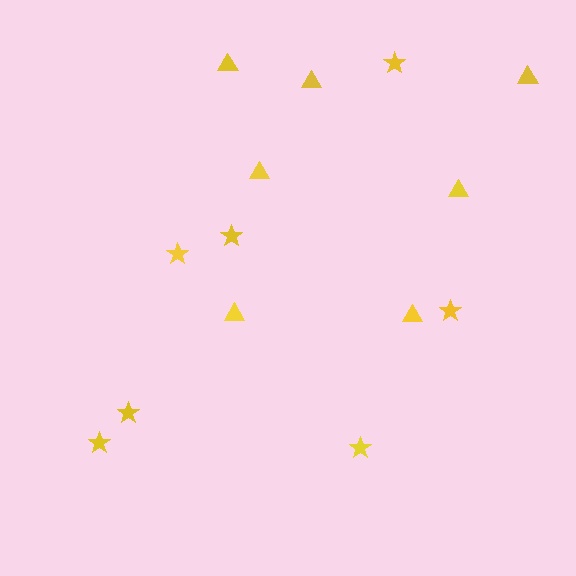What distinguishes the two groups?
There are 2 groups: one group of triangles (7) and one group of stars (7).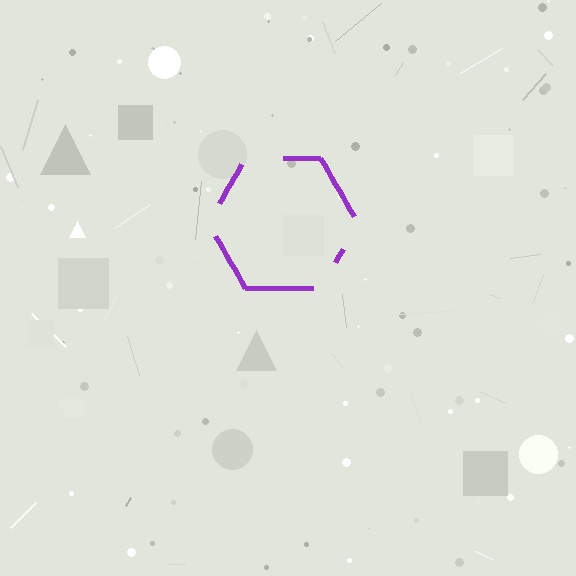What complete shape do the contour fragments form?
The contour fragments form a hexagon.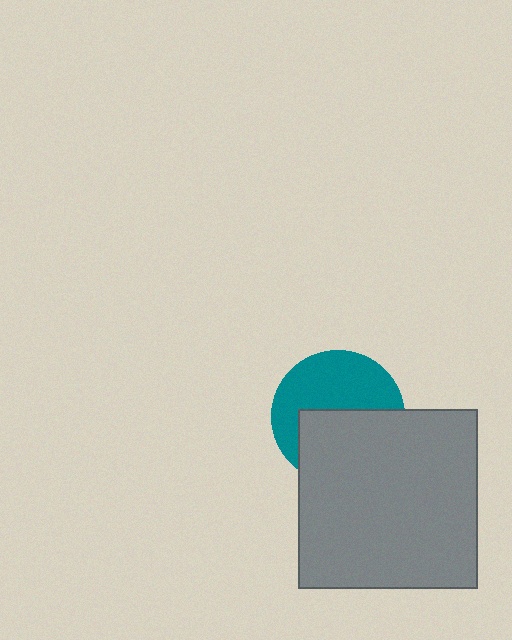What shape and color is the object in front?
The object in front is a gray square.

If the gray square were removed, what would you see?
You would see the complete teal circle.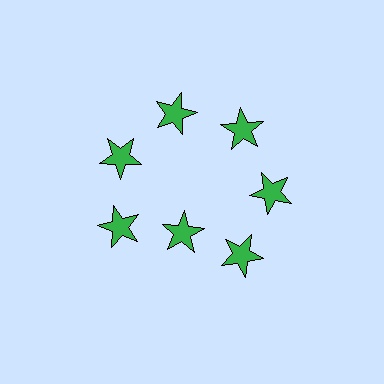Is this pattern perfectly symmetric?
No. The 7 green stars are arranged in a ring, but one element near the 6 o'clock position is pulled inward toward the center, breaking the 7-fold rotational symmetry.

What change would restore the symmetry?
The symmetry would be restored by moving it outward, back onto the ring so that all 7 stars sit at equal angles and equal distance from the center.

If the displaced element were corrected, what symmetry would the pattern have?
It would have 7-fold rotational symmetry — the pattern would map onto itself every 51 degrees.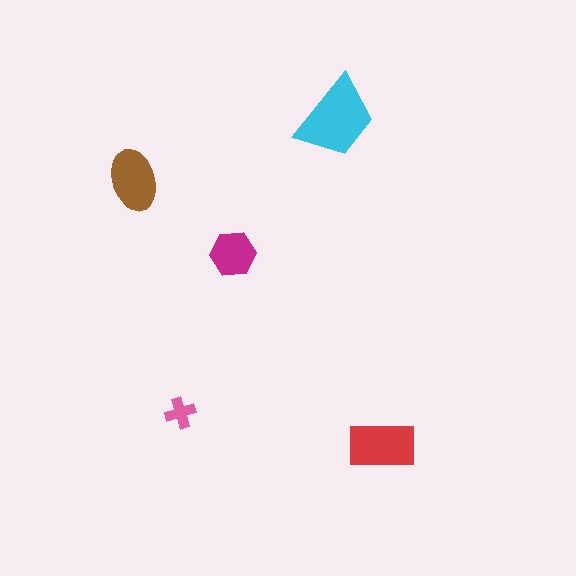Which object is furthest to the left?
The brown ellipse is leftmost.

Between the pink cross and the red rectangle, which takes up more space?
The red rectangle.